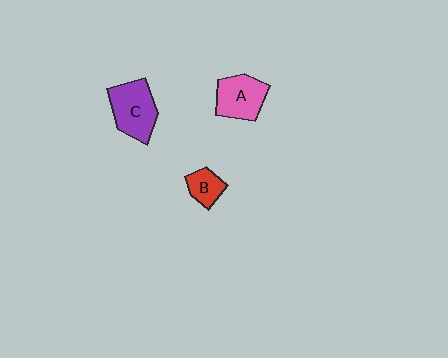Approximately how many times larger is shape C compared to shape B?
Approximately 2.1 times.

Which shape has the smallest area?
Shape B (red).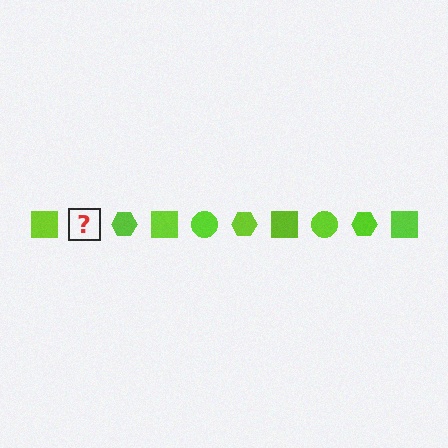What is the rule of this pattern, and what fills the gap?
The rule is that the pattern cycles through square, circle, hexagon shapes in lime. The gap should be filled with a lime circle.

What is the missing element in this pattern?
The missing element is a lime circle.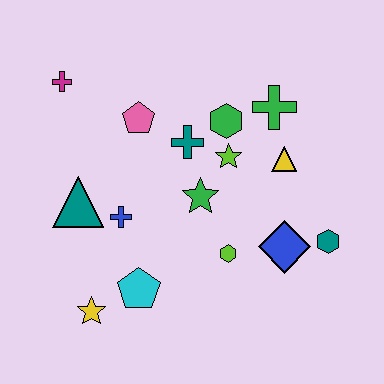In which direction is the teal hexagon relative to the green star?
The teal hexagon is to the right of the green star.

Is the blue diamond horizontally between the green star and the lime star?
No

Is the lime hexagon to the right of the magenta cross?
Yes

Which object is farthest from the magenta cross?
The teal hexagon is farthest from the magenta cross.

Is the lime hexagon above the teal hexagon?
No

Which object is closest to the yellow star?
The cyan pentagon is closest to the yellow star.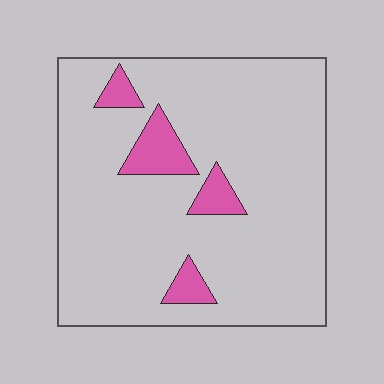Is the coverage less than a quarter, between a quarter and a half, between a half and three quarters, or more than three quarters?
Less than a quarter.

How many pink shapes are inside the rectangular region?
4.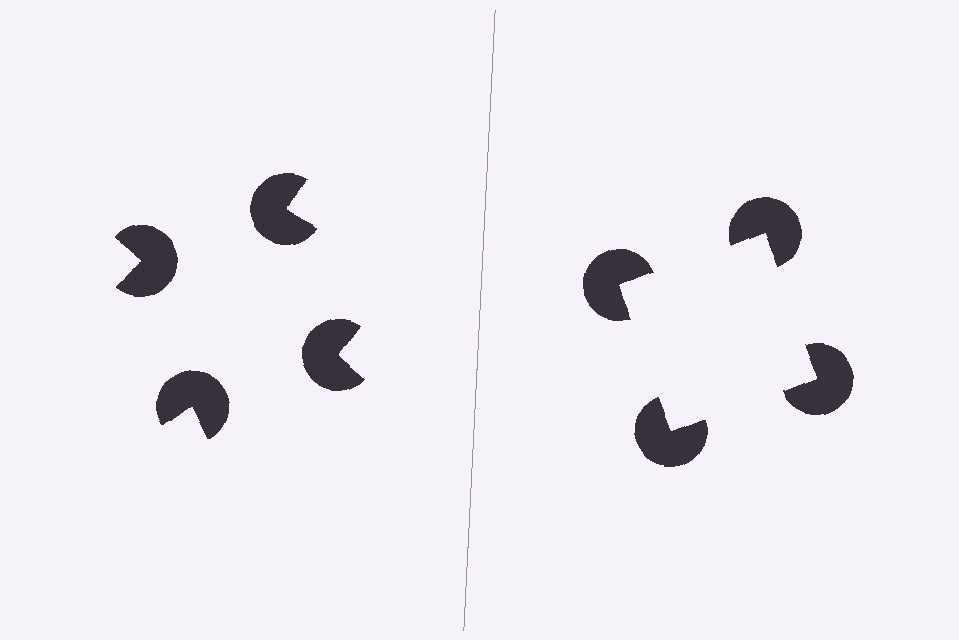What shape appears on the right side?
An illusory square.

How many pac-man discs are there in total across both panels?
8 — 4 on each side.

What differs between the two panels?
The pac-man discs are positioned identically on both sides; only the wedge orientations differ. On the right they align to a square; on the left they are misaligned.